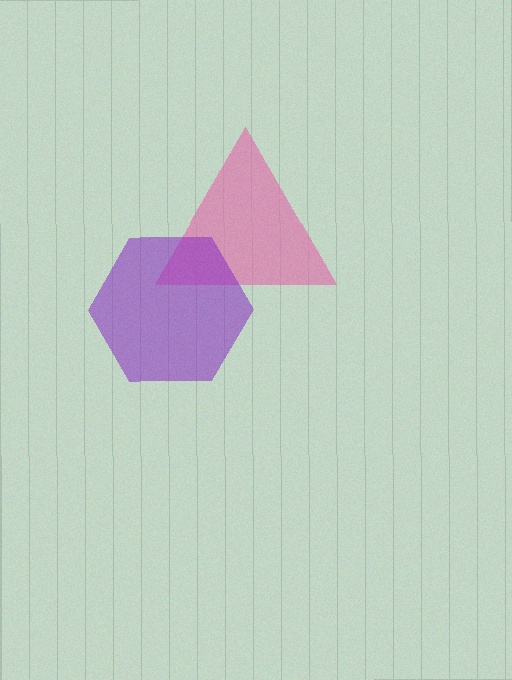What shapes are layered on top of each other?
The layered shapes are: a pink triangle, a purple hexagon.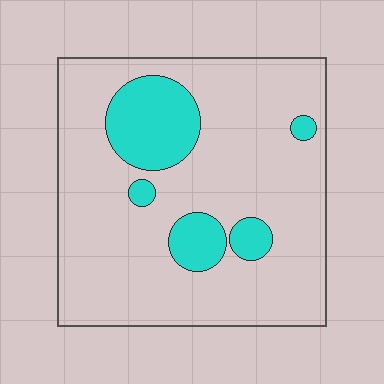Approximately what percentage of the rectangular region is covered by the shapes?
Approximately 15%.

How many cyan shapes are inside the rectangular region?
5.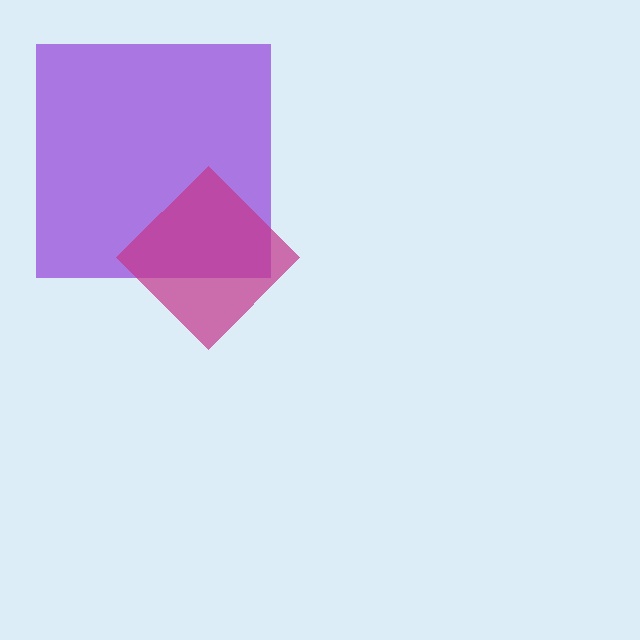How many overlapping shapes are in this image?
There are 2 overlapping shapes in the image.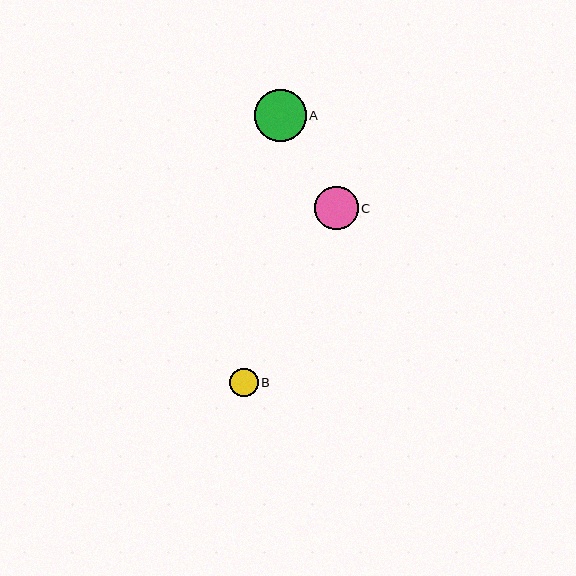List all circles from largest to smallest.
From largest to smallest: A, C, B.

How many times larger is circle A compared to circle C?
Circle A is approximately 1.2 times the size of circle C.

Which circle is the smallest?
Circle B is the smallest with a size of approximately 28 pixels.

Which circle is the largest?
Circle A is the largest with a size of approximately 52 pixels.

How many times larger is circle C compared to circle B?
Circle C is approximately 1.5 times the size of circle B.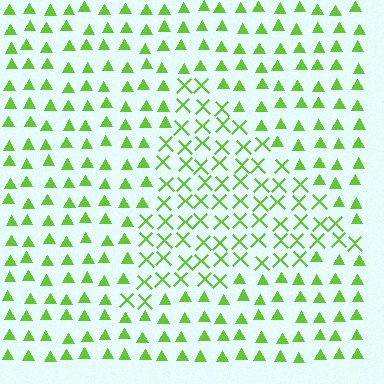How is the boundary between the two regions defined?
The boundary is defined by a change in element shape: X marks inside vs. triangles outside. All elements share the same color and spacing.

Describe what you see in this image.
The image is filled with small lime elements arranged in a uniform grid. A triangle-shaped region contains X marks, while the surrounding area contains triangles. The boundary is defined purely by the change in element shape.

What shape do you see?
I see a triangle.